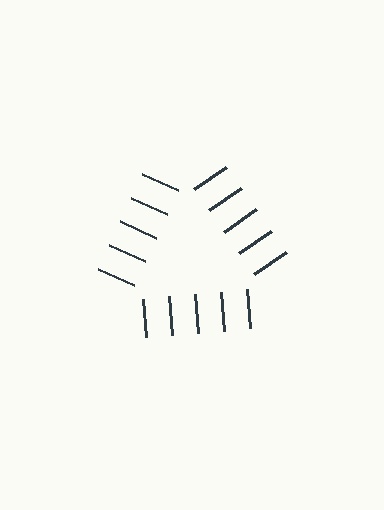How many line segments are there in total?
15 — 5 along each of the 3 edges.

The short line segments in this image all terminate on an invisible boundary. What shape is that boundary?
An illusory triangle — the line segments terminate on its edges but no continuous stroke is drawn.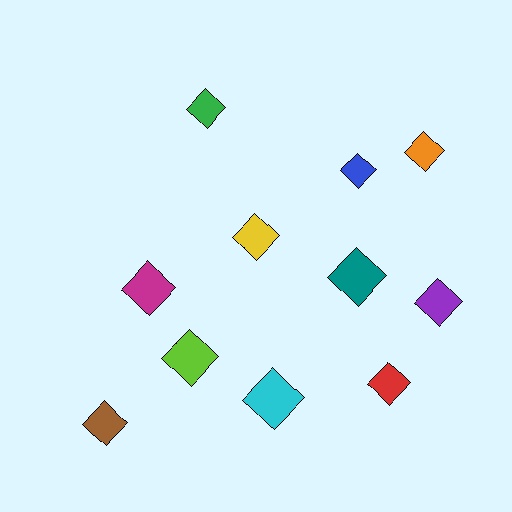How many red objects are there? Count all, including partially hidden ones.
There is 1 red object.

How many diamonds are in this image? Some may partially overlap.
There are 11 diamonds.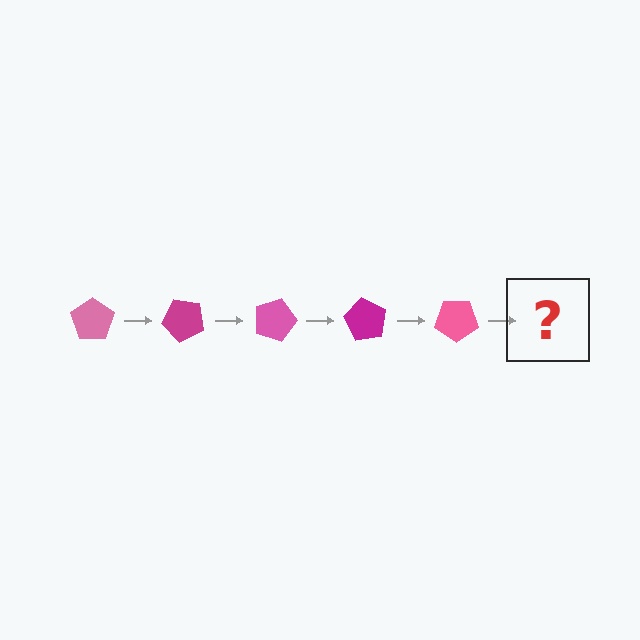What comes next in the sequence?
The next element should be a magenta pentagon, rotated 225 degrees from the start.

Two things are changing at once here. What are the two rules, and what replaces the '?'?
The two rules are that it rotates 45 degrees each step and the color cycles through pink and magenta. The '?' should be a magenta pentagon, rotated 225 degrees from the start.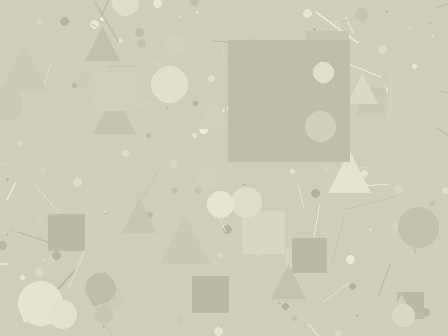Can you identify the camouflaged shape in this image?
The camouflaged shape is a square.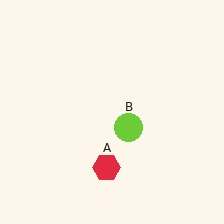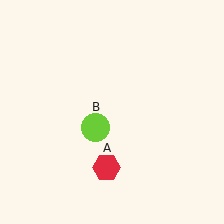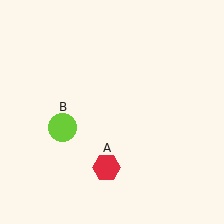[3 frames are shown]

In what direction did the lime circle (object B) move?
The lime circle (object B) moved left.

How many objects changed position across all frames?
1 object changed position: lime circle (object B).